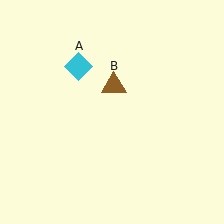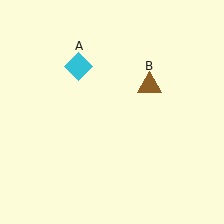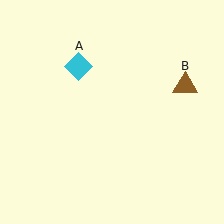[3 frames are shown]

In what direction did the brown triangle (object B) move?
The brown triangle (object B) moved right.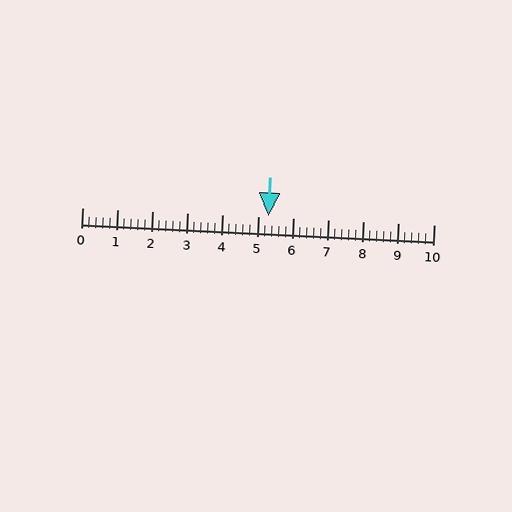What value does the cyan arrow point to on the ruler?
The cyan arrow points to approximately 5.3.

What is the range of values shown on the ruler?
The ruler shows values from 0 to 10.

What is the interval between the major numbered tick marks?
The major tick marks are spaced 1 units apart.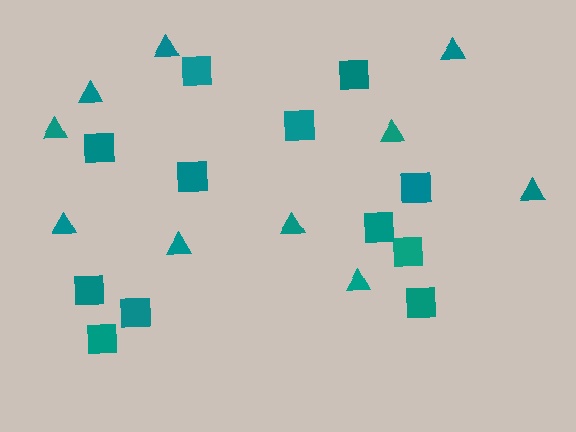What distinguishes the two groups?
There are 2 groups: one group of triangles (10) and one group of squares (12).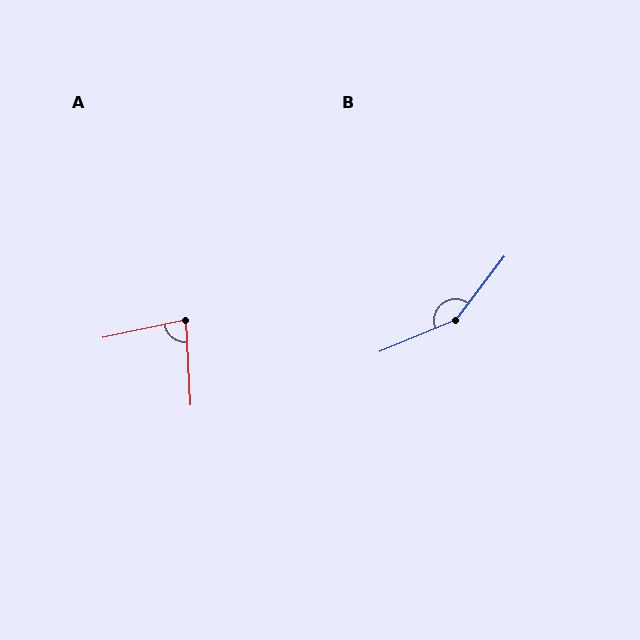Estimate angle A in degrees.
Approximately 81 degrees.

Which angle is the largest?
B, at approximately 150 degrees.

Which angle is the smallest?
A, at approximately 81 degrees.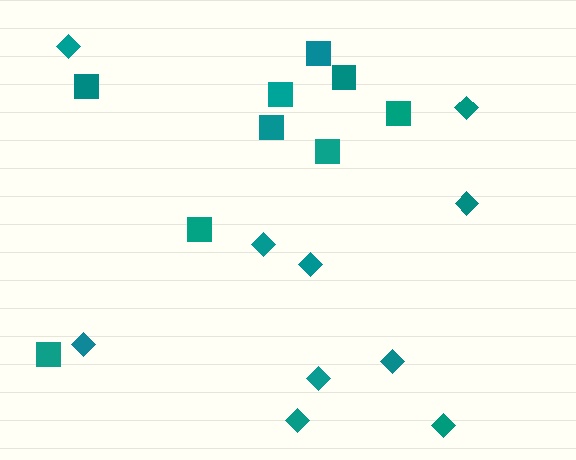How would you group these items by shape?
There are 2 groups: one group of diamonds (10) and one group of squares (9).